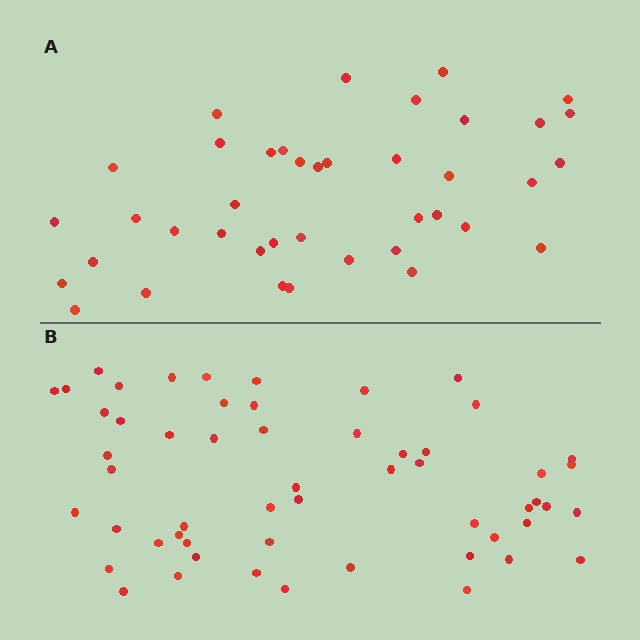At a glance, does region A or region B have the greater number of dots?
Region B (the bottom region) has more dots.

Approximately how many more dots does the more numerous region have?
Region B has approximately 15 more dots than region A.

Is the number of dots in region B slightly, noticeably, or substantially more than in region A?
Region B has noticeably more, but not dramatically so. The ratio is roughly 1.4 to 1.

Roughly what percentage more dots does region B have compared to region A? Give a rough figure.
About 40% more.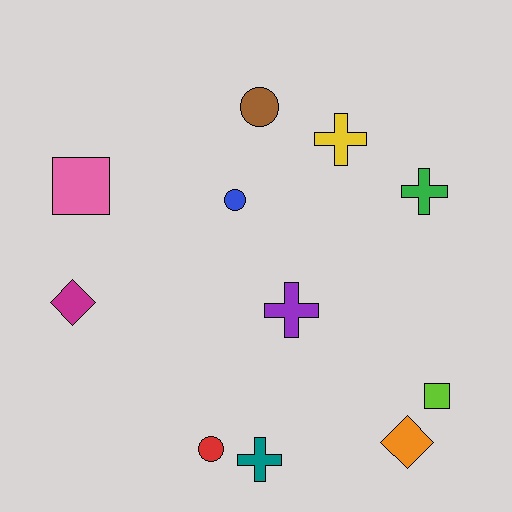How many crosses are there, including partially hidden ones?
There are 4 crosses.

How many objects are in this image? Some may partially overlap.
There are 11 objects.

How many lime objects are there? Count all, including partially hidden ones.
There is 1 lime object.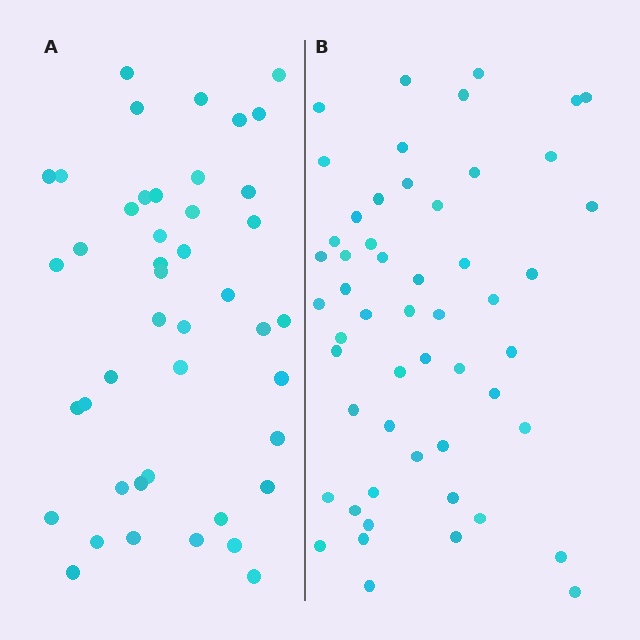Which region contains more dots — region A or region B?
Region B (the right region) has more dots.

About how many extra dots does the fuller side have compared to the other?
Region B has roughly 8 or so more dots than region A.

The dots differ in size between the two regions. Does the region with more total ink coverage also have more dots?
No. Region A has more total ink coverage because its dots are larger, but region B actually contains more individual dots. Total area can be misleading — the number of items is what matters here.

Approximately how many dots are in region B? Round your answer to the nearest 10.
About 50 dots. (The exact count is 53, which rounds to 50.)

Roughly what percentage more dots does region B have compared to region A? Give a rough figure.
About 20% more.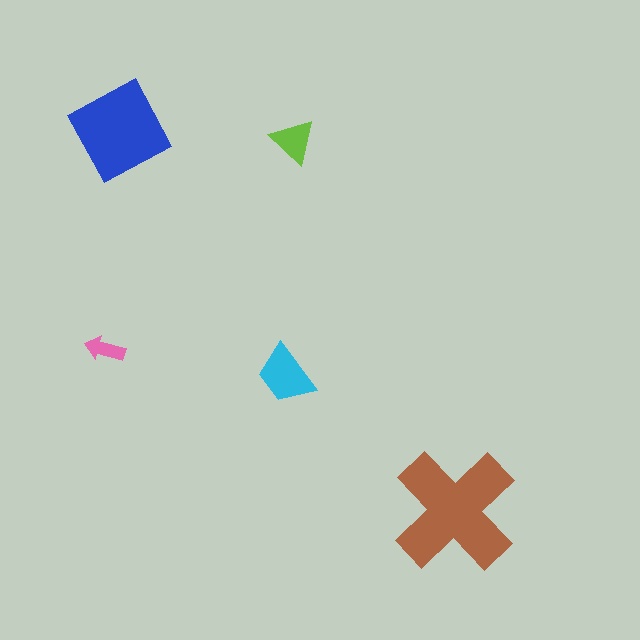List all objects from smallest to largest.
The pink arrow, the lime triangle, the cyan trapezoid, the blue square, the brown cross.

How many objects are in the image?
There are 5 objects in the image.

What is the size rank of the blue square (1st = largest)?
2nd.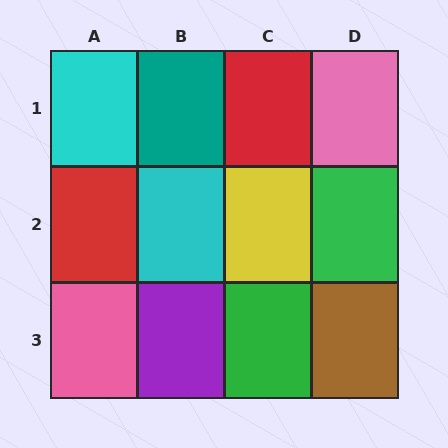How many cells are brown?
1 cell is brown.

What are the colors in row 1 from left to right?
Cyan, teal, red, pink.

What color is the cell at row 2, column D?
Green.